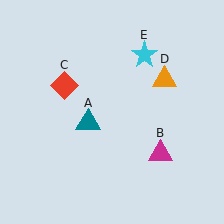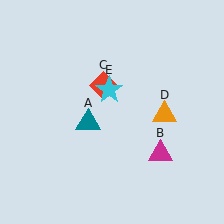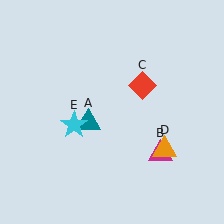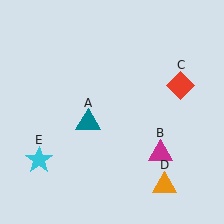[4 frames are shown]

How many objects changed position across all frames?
3 objects changed position: red diamond (object C), orange triangle (object D), cyan star (object E).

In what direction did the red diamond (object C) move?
The red diamond (object C) moved right.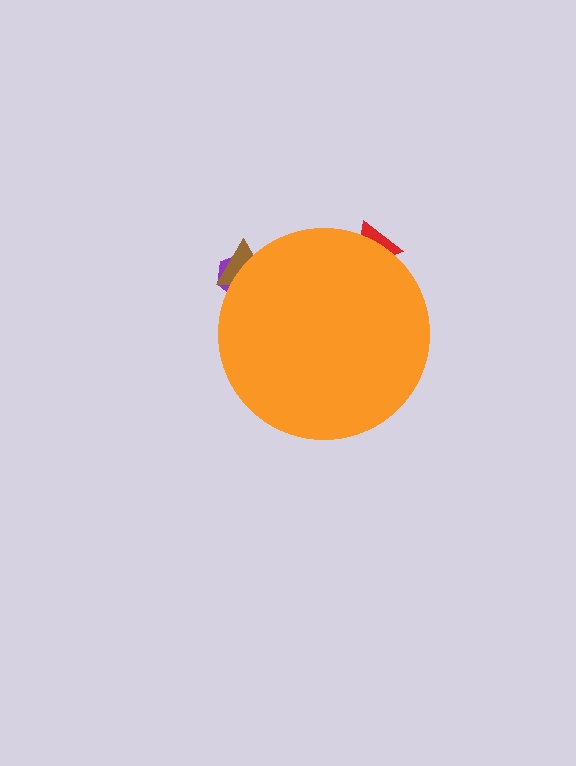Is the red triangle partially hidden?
Yes, the red triangle is partially hidden behind the orange circle.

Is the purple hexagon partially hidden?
Yes, the purple hexagon is partially hidden behind the orange circle.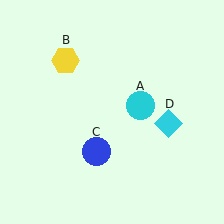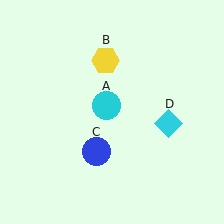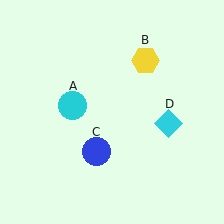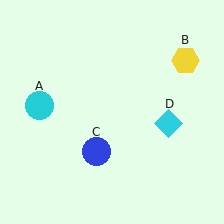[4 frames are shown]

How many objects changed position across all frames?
2 objects changed position: cyan circle (object A), yellow hexagon (object B).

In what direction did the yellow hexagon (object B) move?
The yellow hexagon (object B) moved right.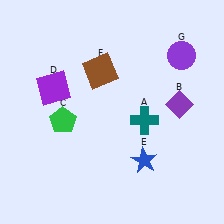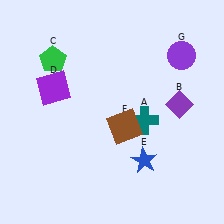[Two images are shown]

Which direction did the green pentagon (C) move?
The green pentagon (C) moved up.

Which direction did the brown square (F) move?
The brown square (F) moved down.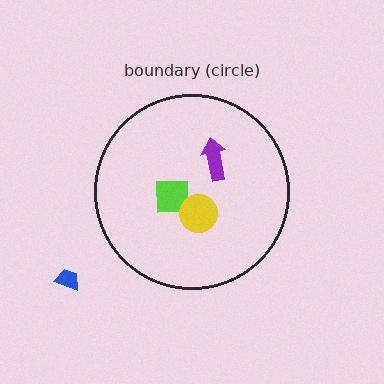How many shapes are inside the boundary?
3 inside, 1 outside.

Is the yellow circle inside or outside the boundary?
Inside.